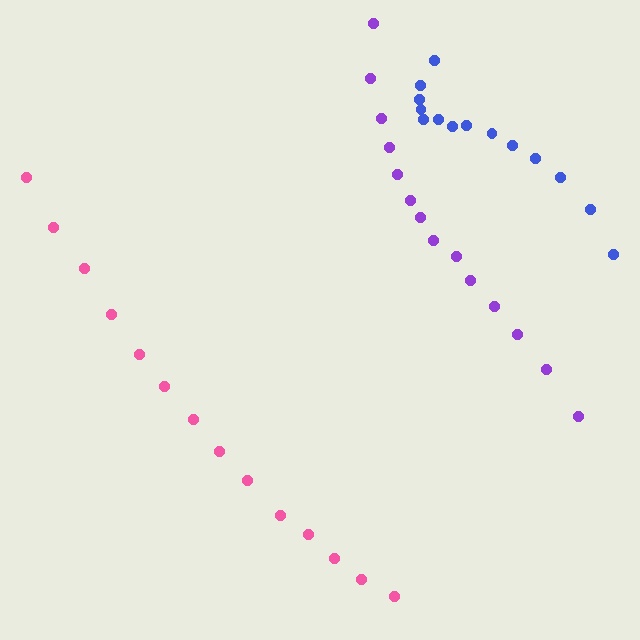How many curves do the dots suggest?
There are 3 distinct paths.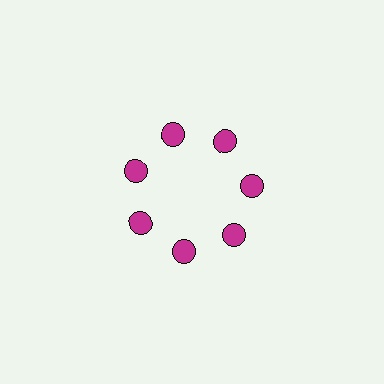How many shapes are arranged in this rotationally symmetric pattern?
There are 7 shapes, arranged in 7 groups of 1.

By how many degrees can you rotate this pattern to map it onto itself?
The pattern maps onto itself every 51 degrees of rotation.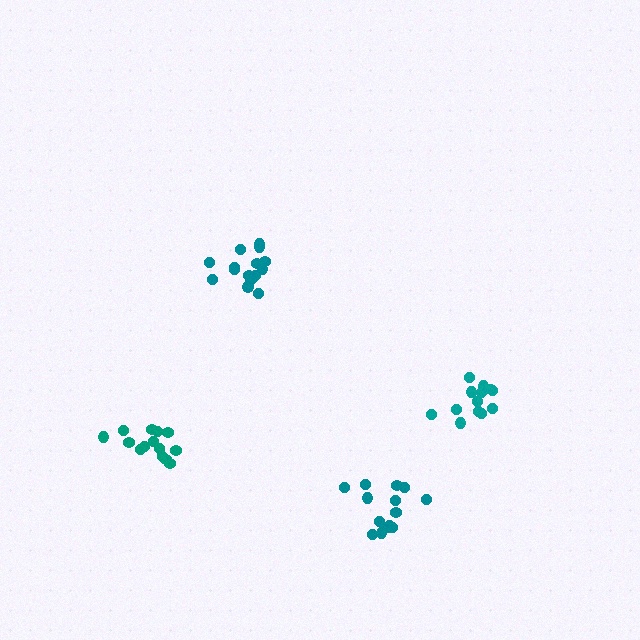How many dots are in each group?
Group 1: 13 dots, Group 2: 16 dots, Group 3: 14 dots, Group 4: 14 dots (57 total).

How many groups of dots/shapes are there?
There are 4 groups.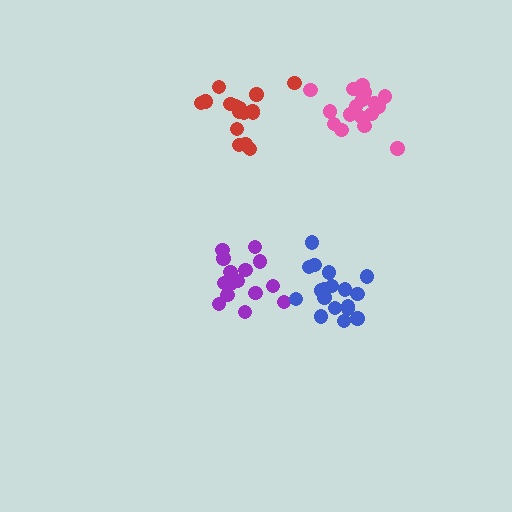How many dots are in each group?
Group 1: 15 dots, Group 2: 16 dots, Group 3: 18 dots, Group 4: 18 dots (67 total).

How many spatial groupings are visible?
There are 4 spatial groupings.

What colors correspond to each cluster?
The clusters are colored: purple, red, blue, pink.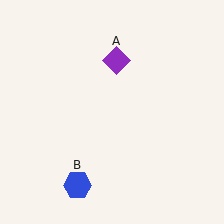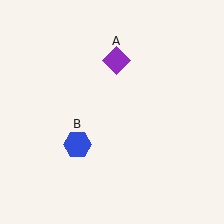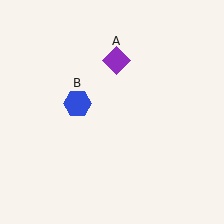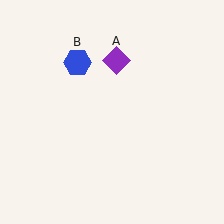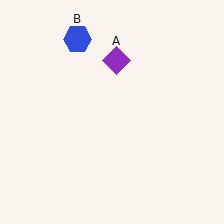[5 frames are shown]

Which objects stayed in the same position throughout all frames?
Purple diamond (object A) remained stationary.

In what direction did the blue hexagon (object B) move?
The blue hexagon (object B) moved up.